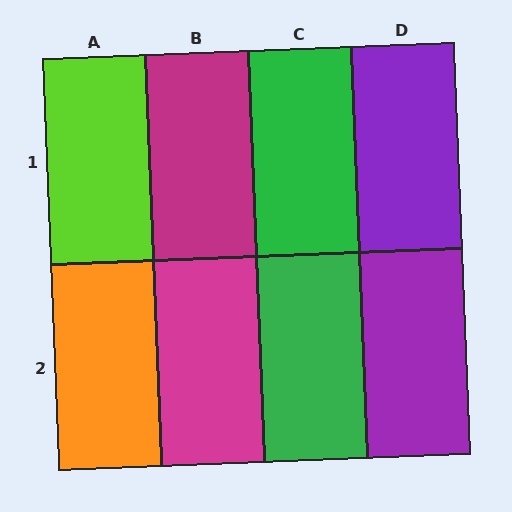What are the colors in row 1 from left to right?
Lime, magenta, green, purple.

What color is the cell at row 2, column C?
Green.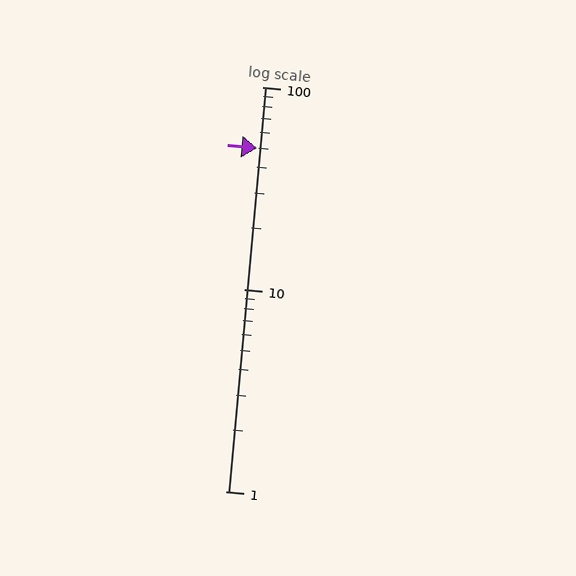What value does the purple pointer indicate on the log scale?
The pointer indicates approximately 50.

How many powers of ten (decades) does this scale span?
The scale spans 2 decades, from 1 to 100.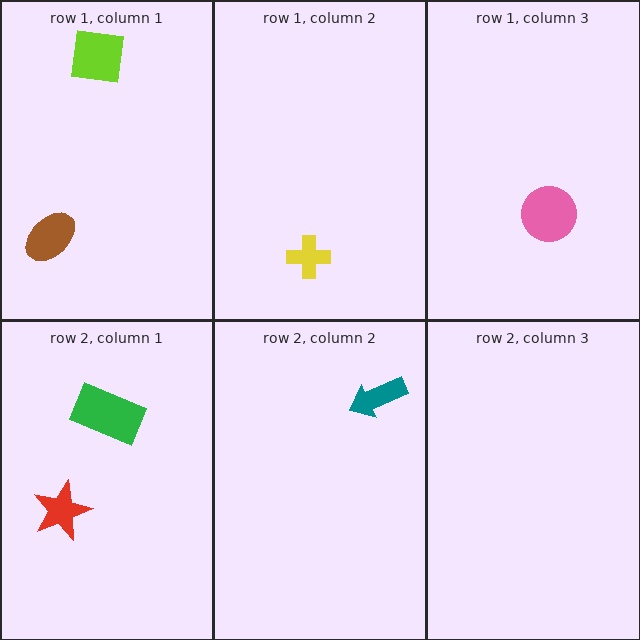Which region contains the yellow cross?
The row 1, column 2 region.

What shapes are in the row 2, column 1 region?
The red star, the green rectangle.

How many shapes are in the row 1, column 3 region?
1.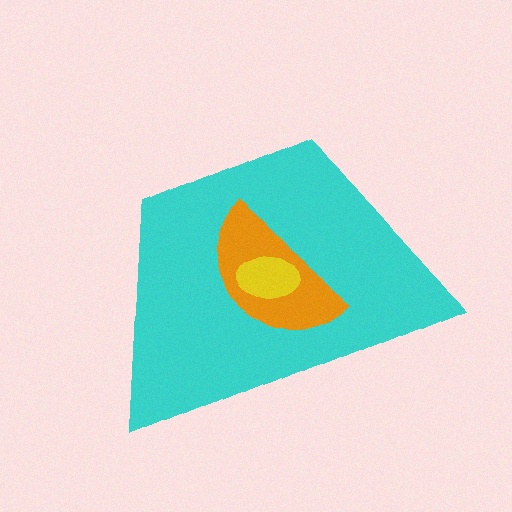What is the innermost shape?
The yellow ellipse.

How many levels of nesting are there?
3.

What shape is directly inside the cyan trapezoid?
The orange semicircle.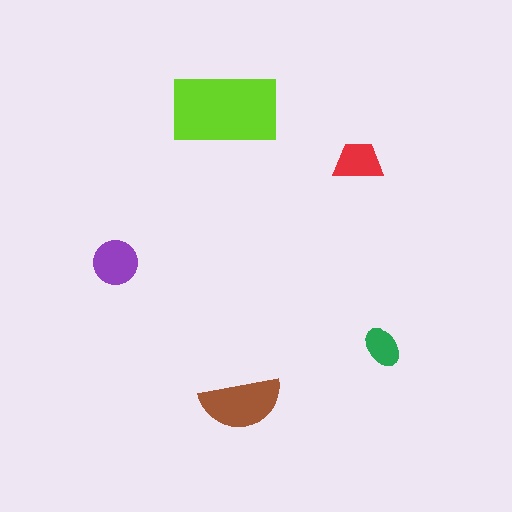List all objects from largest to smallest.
The lime rectangle, the brown semicircle, the purple circle, the red trapezoid, the green ellipse.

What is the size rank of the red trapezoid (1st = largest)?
4th.